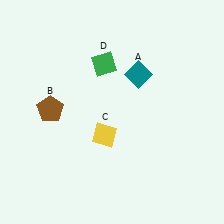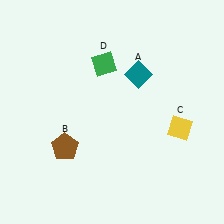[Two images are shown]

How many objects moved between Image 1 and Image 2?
2 objects moved between the two images.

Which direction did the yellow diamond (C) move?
The yellow diamond (C) moved right.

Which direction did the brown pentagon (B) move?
The brown pentagon (B) moved down.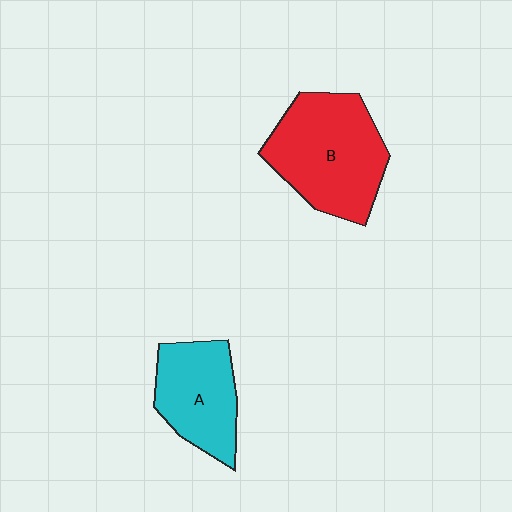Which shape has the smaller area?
Shape A (cyan).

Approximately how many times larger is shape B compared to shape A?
Approximately 1.4 times.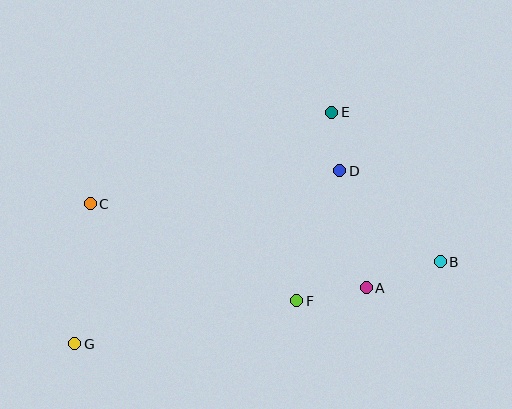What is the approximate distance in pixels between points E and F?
The distance between E and F is approximately 192 pixels.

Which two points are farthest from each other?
Points B and G are farthest from each other.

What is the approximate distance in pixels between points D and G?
The distance between D and G is approximately 317 pixels.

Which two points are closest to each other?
Points D and E are closest to each other.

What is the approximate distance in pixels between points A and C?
The distance between A and C is approximately 288 pixels.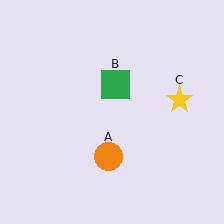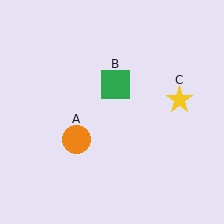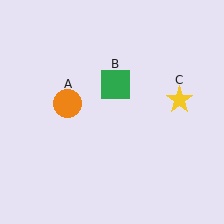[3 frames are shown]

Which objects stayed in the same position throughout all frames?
Green square (object B) and yellow star (object C) remained stationary.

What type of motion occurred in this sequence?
The orange circle (object A) rotated clockwise around the center of the scene.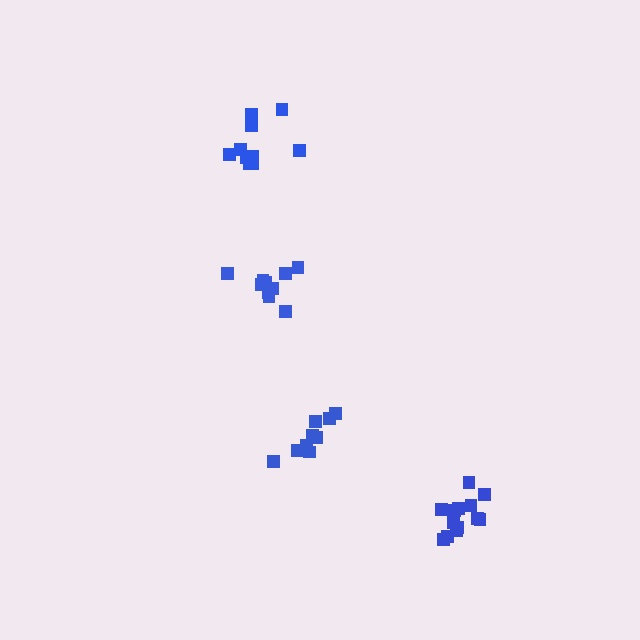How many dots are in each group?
Group 1: 10 dots, Group 2: 13 dots, Group 3: 9 dots, Group 4: 10 dots (42 total).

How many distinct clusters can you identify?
There are 4 distinct clusters.